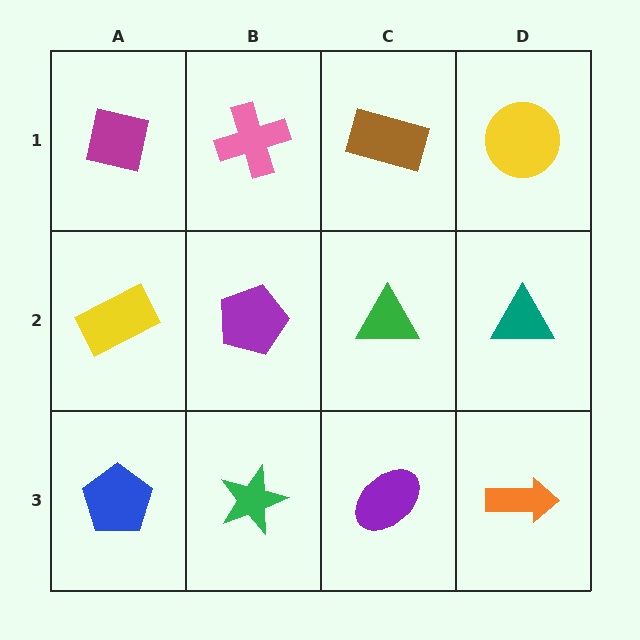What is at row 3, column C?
A purple ellipse.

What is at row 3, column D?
An orange arrow.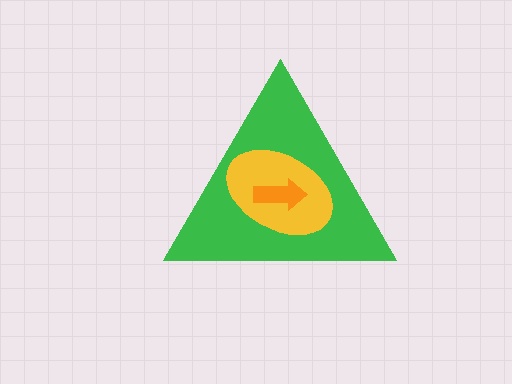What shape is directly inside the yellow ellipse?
The orange arrow.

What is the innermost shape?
The orange arrow.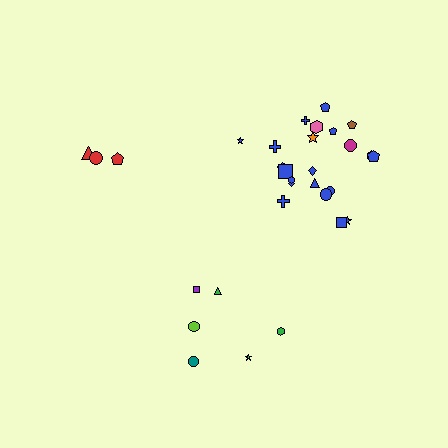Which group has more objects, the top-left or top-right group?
The top-right group.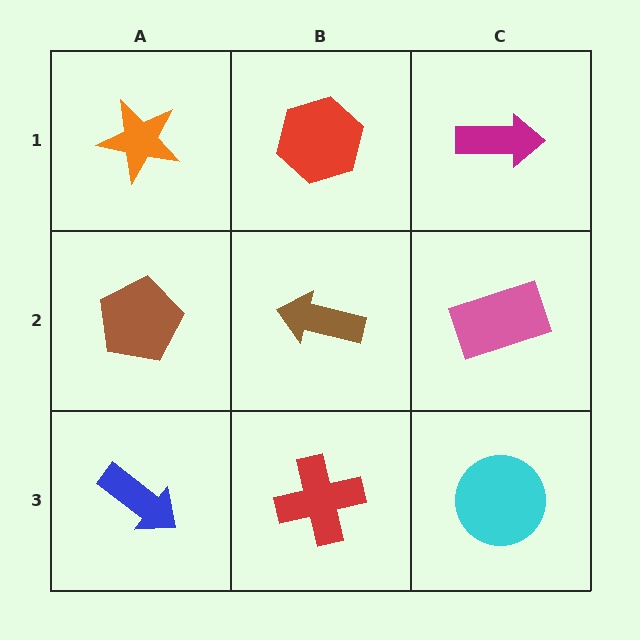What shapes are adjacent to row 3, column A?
A brown pentagon (row 2, column A), a red cross (row 3, column B).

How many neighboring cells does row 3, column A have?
2.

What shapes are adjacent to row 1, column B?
A brown arrow (row 2, column B), an orange star (row 1, column A), a magenta arrow (row 1, column C).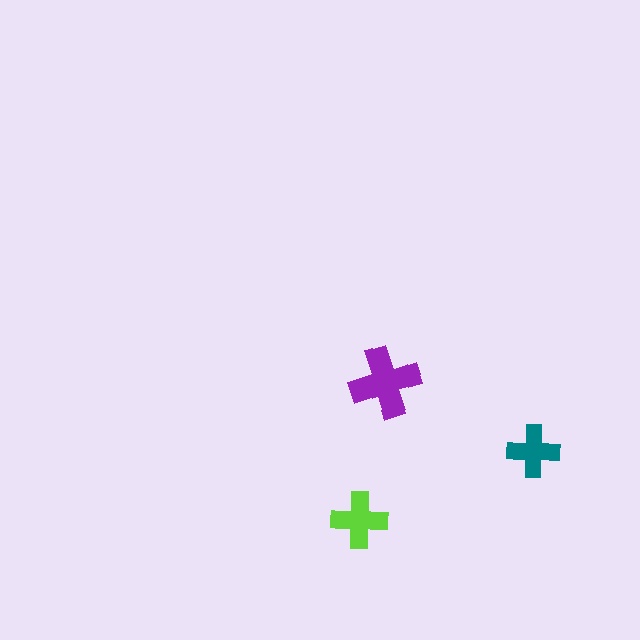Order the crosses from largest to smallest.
the purple one, the lime one, the teal one.